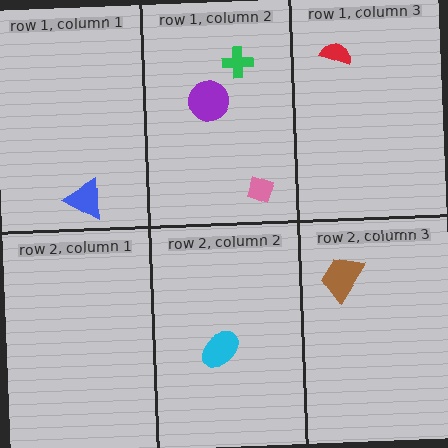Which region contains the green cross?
The row 1, column 2 region.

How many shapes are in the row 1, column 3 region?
1.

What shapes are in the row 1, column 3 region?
The red semicircle.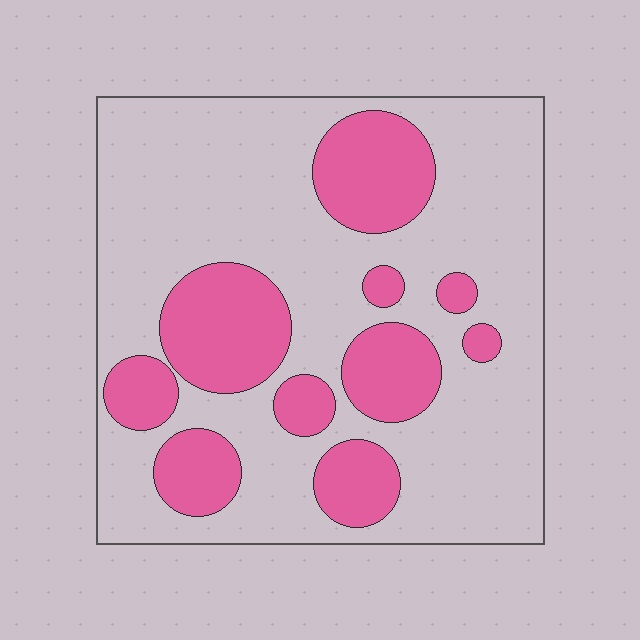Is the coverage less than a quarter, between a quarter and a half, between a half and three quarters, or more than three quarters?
Between a quarter and a half.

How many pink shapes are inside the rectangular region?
10.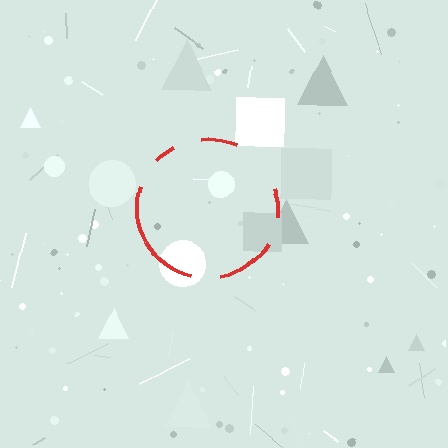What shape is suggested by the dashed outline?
The dashed outline suggests a circle.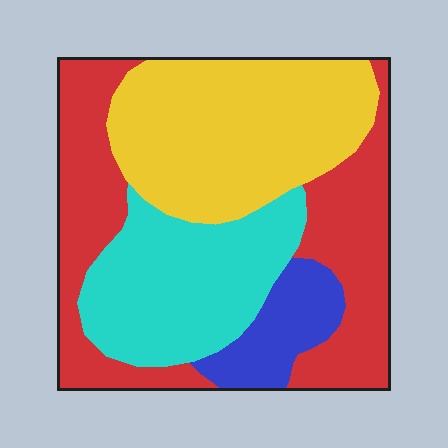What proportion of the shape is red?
Red covers about 35% of the shape.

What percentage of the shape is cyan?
Cyan covers roughly 25% of the shape.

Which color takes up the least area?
Blue, at roughly 10%.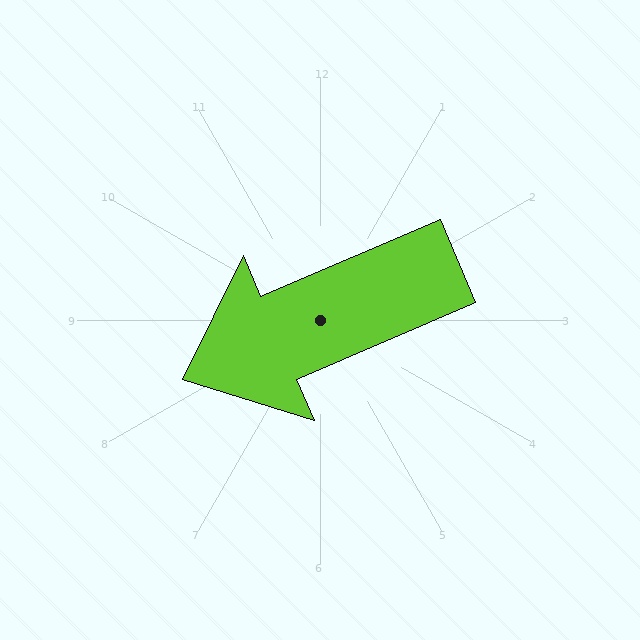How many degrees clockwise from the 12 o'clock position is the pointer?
Approximately 247 degrees.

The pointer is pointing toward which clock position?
Roughly 8 o'clock.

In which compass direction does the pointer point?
Southwest.